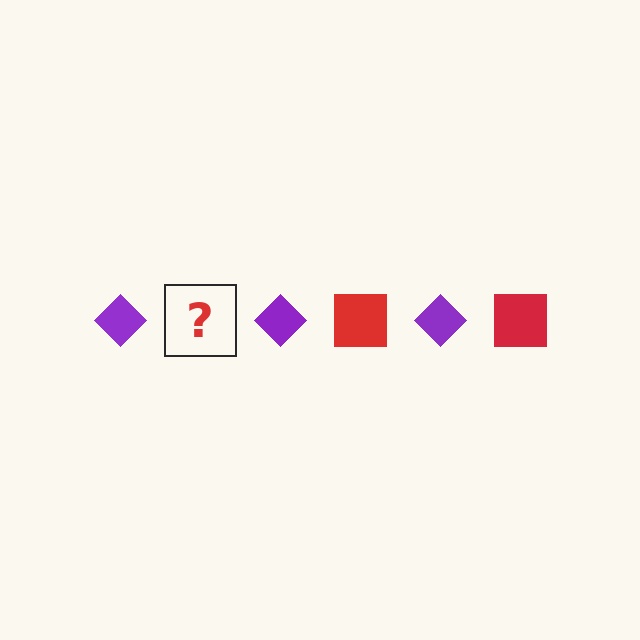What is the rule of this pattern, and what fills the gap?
The rule is that the pattern alternates between purple diamond and red square. The gap should be filled with a red square.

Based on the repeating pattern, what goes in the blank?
The blank should be a red square.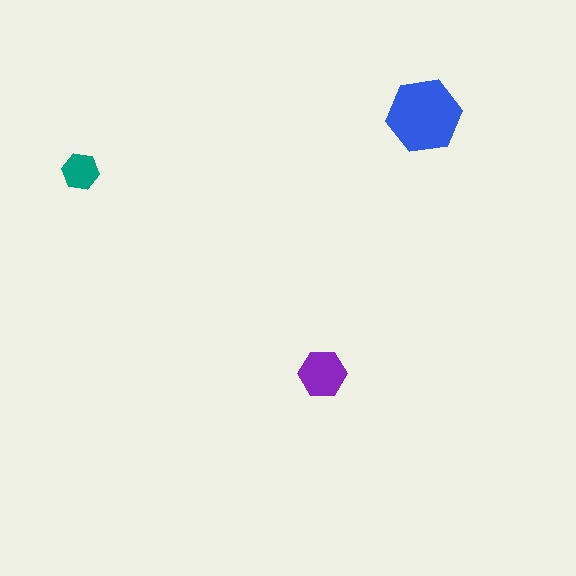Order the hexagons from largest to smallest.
the blue one, the purple one, the teal one.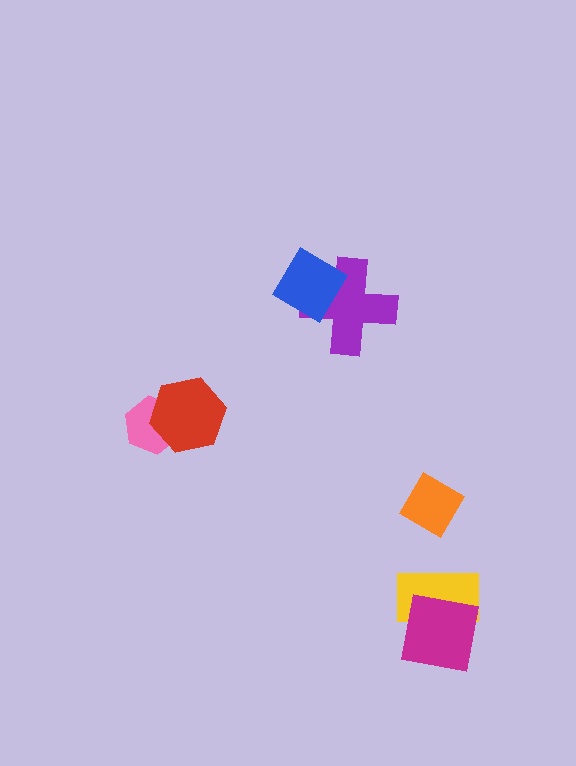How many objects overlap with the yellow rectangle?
1 object overlaps with the yellow rectangle.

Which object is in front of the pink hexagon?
The red hexagon is in front of the pink hexagon.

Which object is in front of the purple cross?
The blue diamond is in front of the purple cross.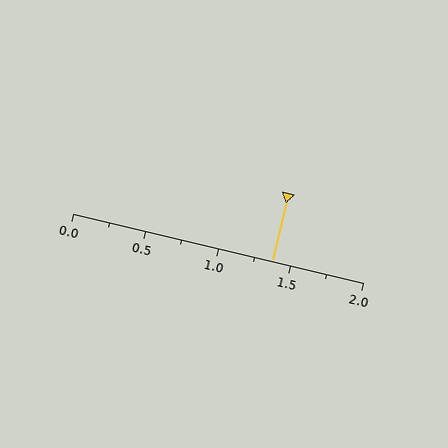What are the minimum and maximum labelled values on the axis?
The axis runs from 0.0 to 2.0.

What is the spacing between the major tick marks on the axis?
The major ticks are spaced 0.5 apart.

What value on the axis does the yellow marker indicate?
The marker indicates approximately 1.38.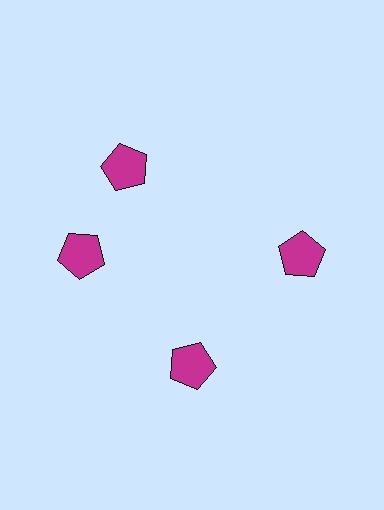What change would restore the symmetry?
The symmetry would be restored by rotating it back into even spacing with its neighbors so that all 4 pentagons sit at equal angles and equal distance from the center.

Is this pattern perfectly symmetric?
No. The 4 magenta pentagons are arranged in a ring, but one element near the 12 o'clock position is rotated out of alignment along the ring, breaking the 4-fold rotational symmetry.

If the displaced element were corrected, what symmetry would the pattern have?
It would have 4-fold rotational symmetry — the pattern would map onto itself every 90 degrees.